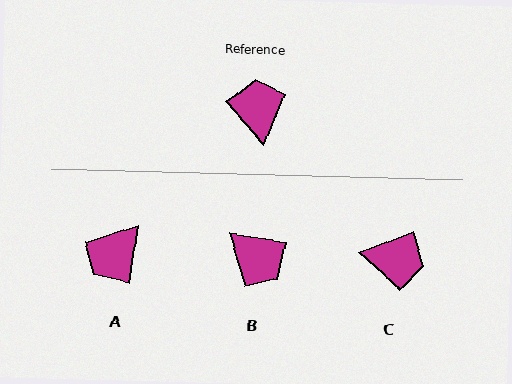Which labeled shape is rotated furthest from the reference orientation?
B, about 141 degrees away.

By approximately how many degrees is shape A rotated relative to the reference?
Approximately 130 degrees counter-clockwise.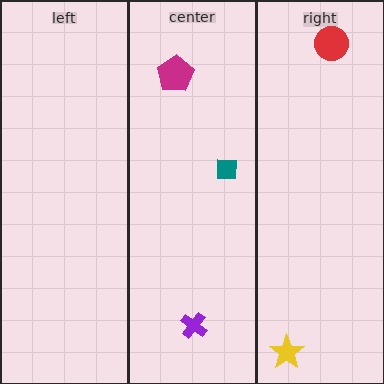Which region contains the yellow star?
The right region.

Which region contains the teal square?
The center region.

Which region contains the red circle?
The right region.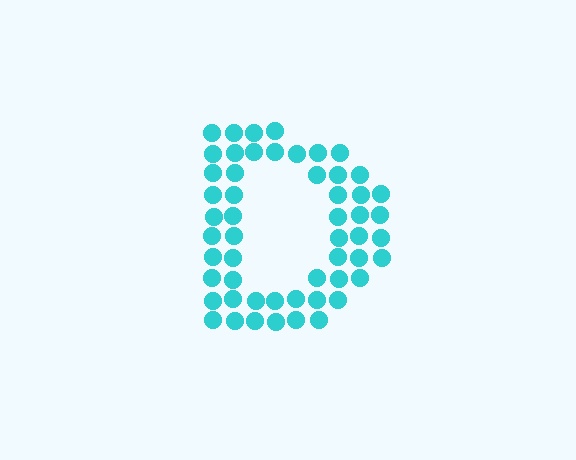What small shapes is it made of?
It is made of small circles.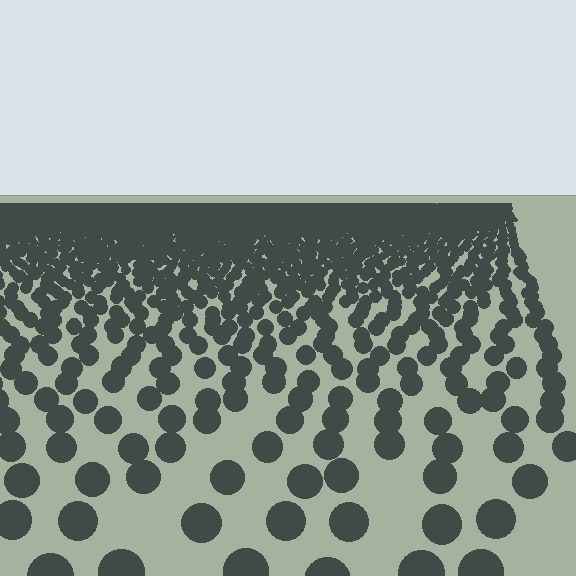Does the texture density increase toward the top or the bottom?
Density increases toward the top.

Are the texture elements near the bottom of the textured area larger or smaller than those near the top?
Larger. Near the bottom, elements are closer to the viewer and appear at a bigger on-screen size.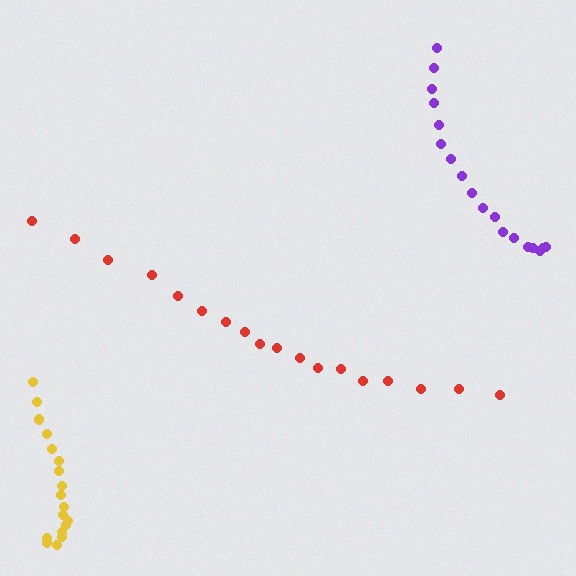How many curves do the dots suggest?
There are 3 distinct paths.